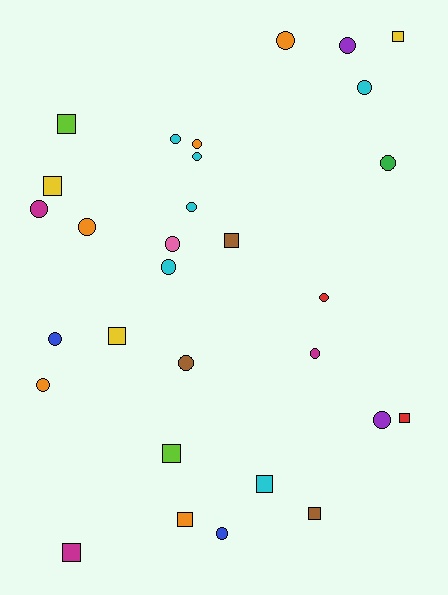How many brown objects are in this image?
There are 3 brown objects.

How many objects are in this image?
There are 30 objects.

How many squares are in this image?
There are 11 squares.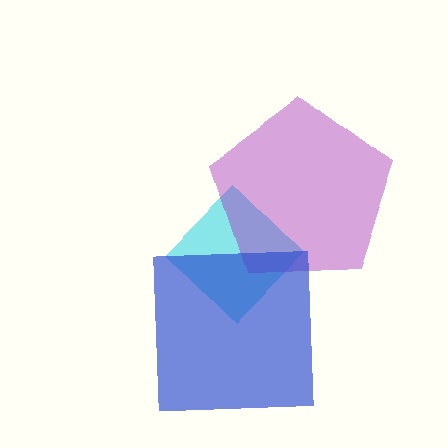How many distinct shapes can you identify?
There are 3 distinct shapes: a cyan diamond, a purple pentagon, a blue square.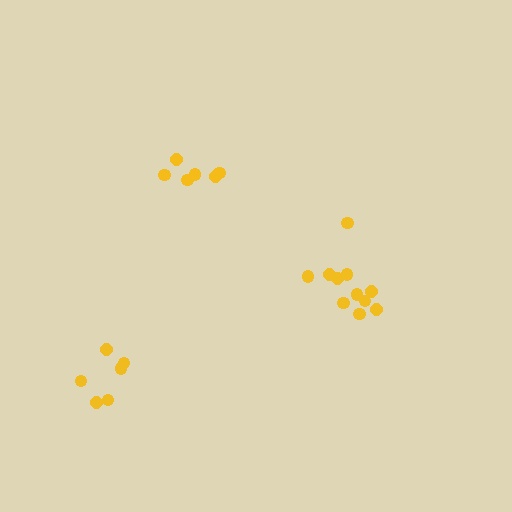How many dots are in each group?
Group 1: 6 dots, Group 2: 6 dots, Group 3: 11 dots (23 total).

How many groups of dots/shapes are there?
There are 3 groups.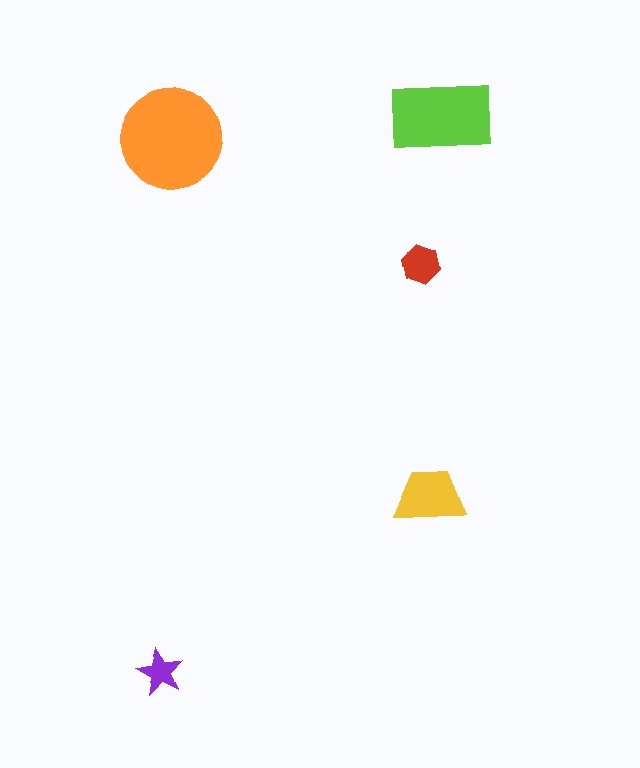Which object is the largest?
The orange circle.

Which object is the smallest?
The purple star.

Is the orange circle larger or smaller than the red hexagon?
Larger.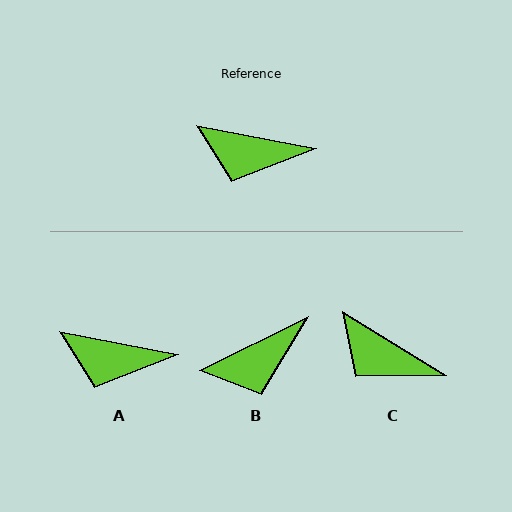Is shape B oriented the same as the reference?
No, it is off by about 37 degrees.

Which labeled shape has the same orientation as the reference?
A.